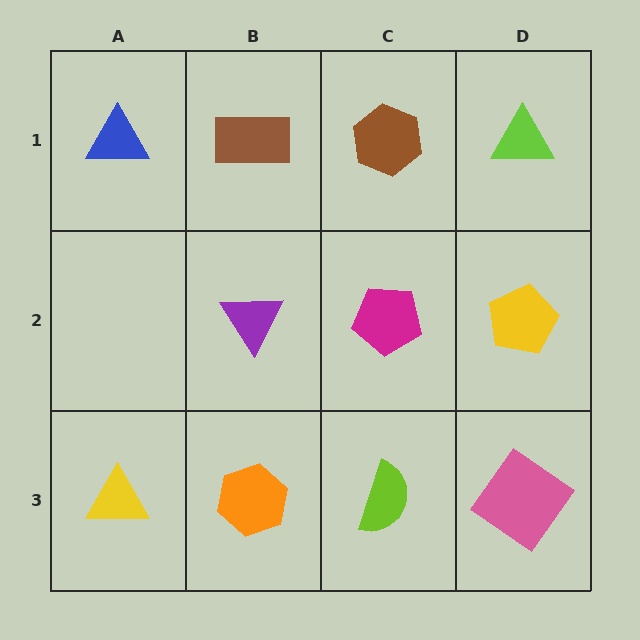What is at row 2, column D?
A yellow pentagon.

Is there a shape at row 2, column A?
No, that cell is empty.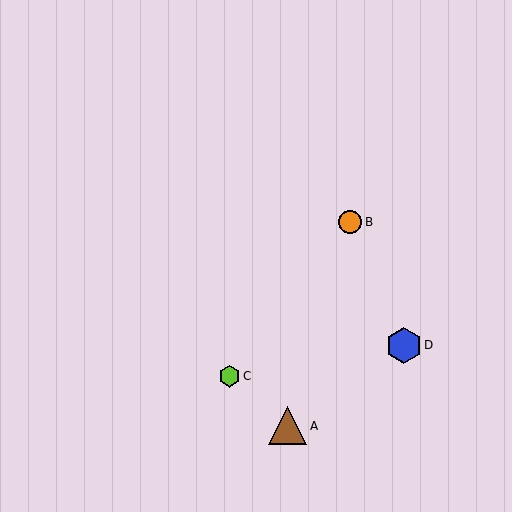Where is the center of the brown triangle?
The center of the brown triangle is at (287, 426).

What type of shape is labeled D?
Shape D is a blue hexagon.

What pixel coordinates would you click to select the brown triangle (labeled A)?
Click at (287, 426) to select the brown triangle A.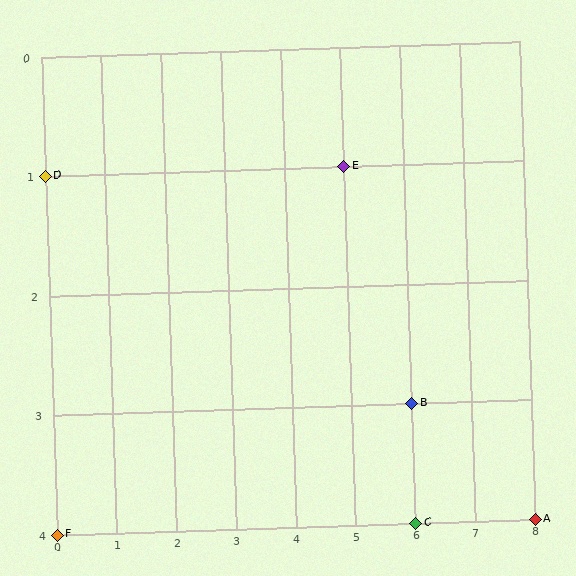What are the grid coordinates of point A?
Point A is at grid coordinates (8, 4).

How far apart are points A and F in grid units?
Points A and F are 8 columns apart.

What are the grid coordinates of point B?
Point B is at grid coordinates (6, 3).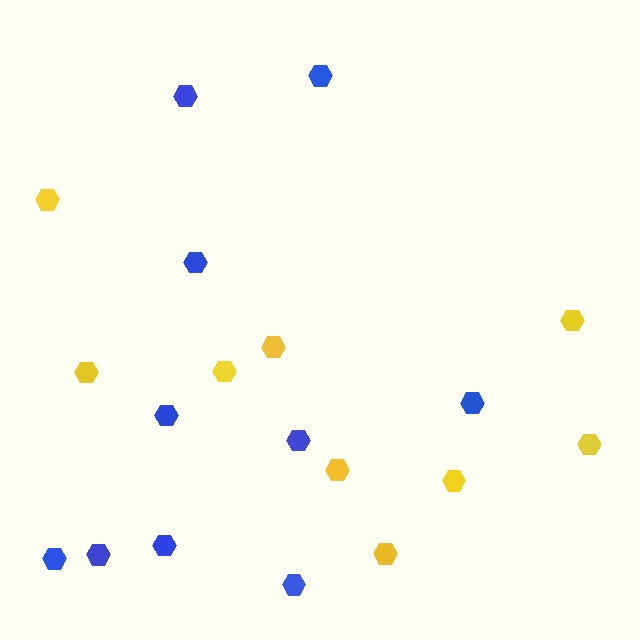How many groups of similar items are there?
There are 2 groups: one group of blue hexagons (10) and one group of yellow hexagons (9).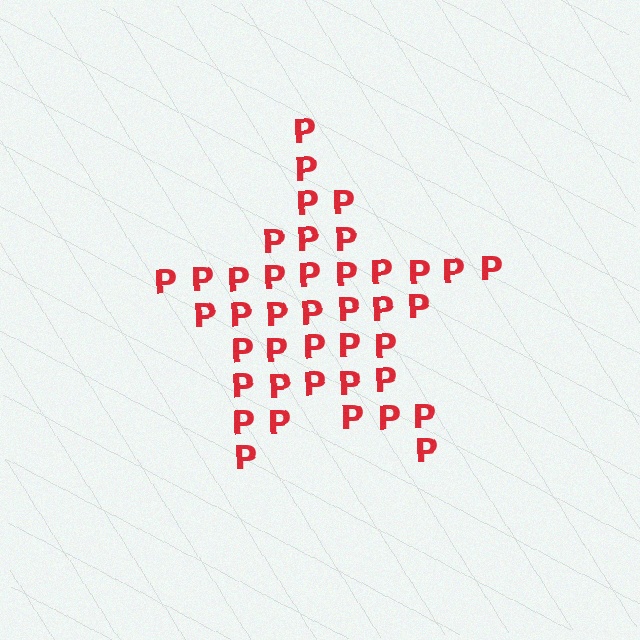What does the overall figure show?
The overall figure shows a star.